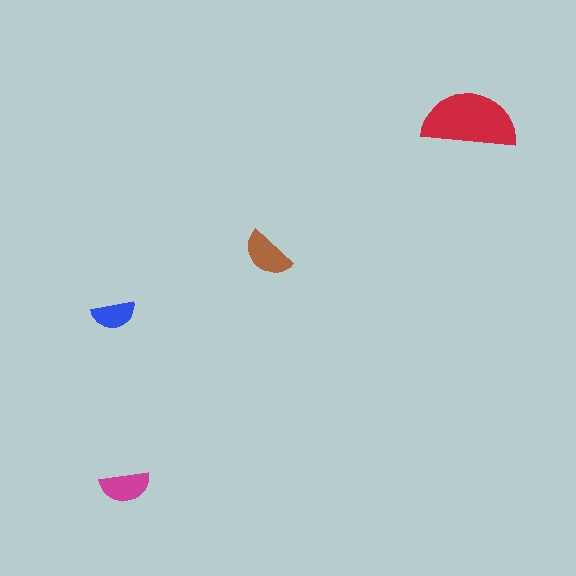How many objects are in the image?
There are 4 objects in the image.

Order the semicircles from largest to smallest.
the red one, the brown one, the magenta one, the blue one.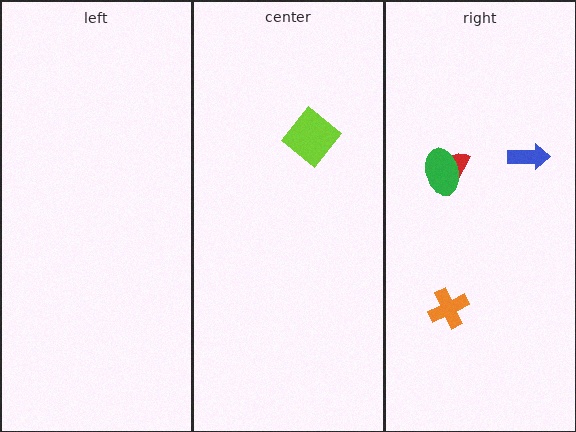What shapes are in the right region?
The orange cross, the red semicircle, the blue arrow, the green ellipse.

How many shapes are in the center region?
1.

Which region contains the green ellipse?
The right region.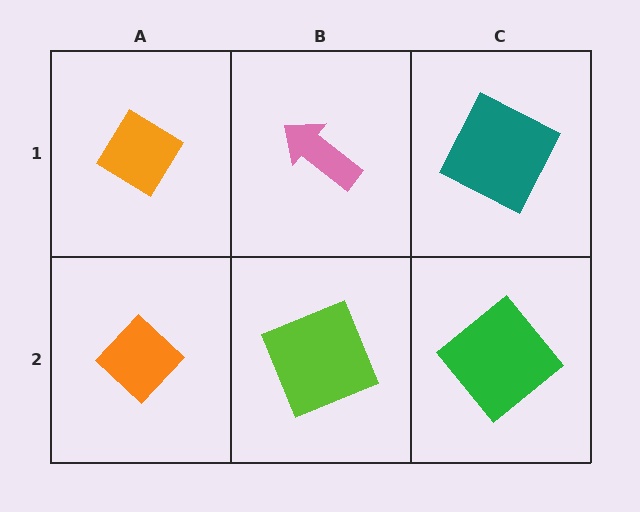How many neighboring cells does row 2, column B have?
3.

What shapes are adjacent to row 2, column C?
A teal square (row 1, column C), a lime square (row 2, column B).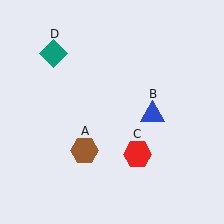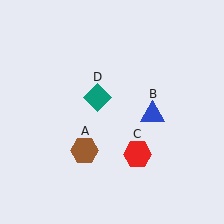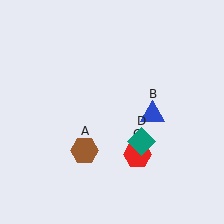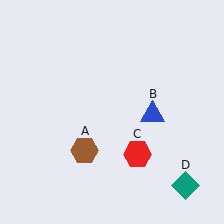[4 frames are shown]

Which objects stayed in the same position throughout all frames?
Brown hexagon (object A) and blue triangle (object B) and red hexagon (object C) remained stationary.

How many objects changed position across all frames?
1 object changed position: teal diamond (object D).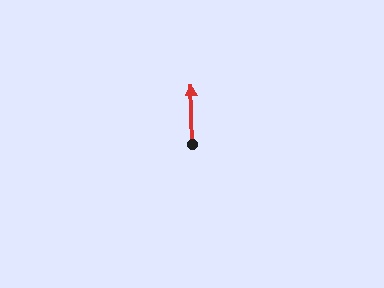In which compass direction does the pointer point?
North.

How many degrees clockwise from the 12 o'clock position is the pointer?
Approximately 359 degrees.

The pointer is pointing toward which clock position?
Roughly 12 o'clock.